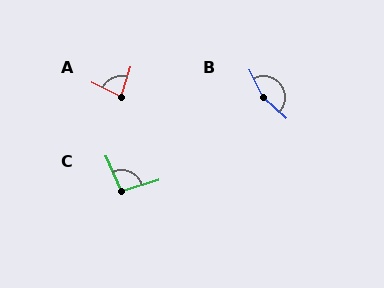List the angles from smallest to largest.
A (81°), C (97°), B (157°).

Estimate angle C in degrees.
Approximately 97 degrees.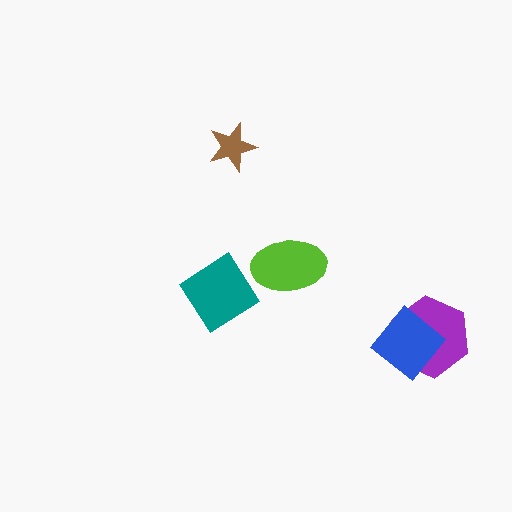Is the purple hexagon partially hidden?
Yes, it is partially covered by another shape.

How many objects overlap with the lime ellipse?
0 objects overlap with the lime ellipse.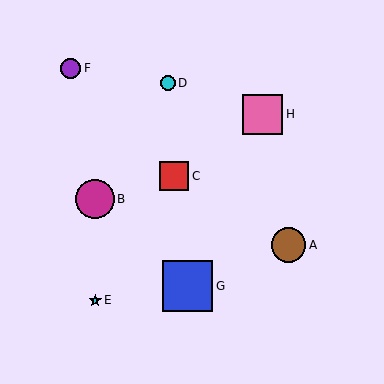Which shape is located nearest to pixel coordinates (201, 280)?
The blue square (labeled G) at (188, 286) is nearest to that location.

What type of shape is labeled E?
Shape E is a cyan star.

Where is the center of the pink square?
The center of the pink square is at (263, 114).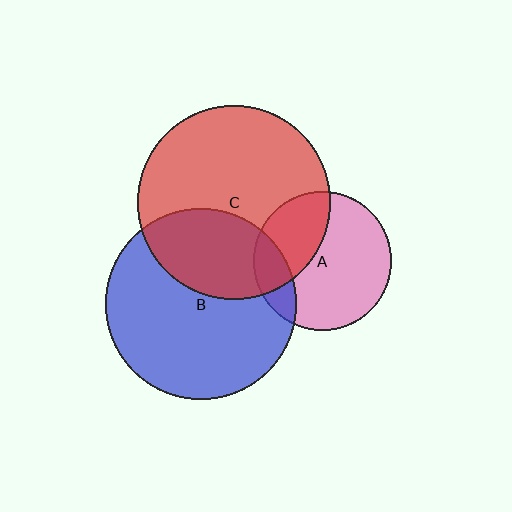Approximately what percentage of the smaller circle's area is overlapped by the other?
Approximately 35%.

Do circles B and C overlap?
Yes.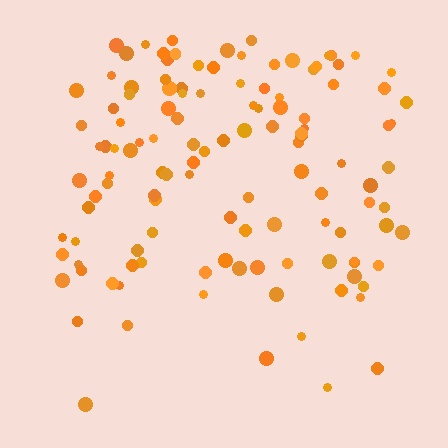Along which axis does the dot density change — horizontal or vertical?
Vertical.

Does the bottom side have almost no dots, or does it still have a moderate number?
Still a moderate number, just noticeably fewer than the top.